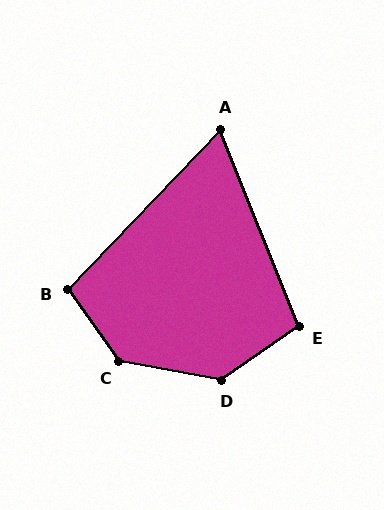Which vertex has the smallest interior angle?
A, at approximately 65 degrees.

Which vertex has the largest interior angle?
C, at approximately 136 degrees.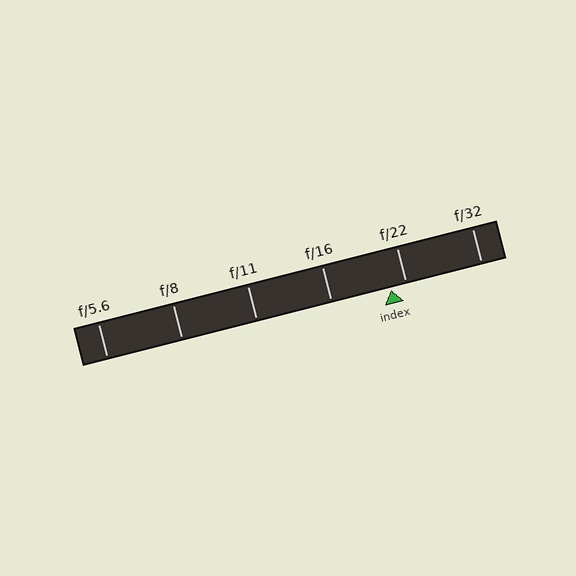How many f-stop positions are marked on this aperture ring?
There are 6 f-stop positions marked.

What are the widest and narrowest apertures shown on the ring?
The widest aperture shown is f/5.6 and the narrowest is f/32.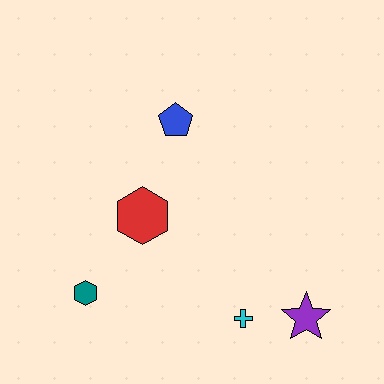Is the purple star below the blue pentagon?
Yes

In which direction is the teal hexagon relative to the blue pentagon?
The teal hexagon is below the blue pentagon.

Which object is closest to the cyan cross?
The purple star is closest to the cyan cross.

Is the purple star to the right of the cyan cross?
Yes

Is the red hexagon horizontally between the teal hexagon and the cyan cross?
Yes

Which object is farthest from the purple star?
The blue pentagon is farthest from the purple star.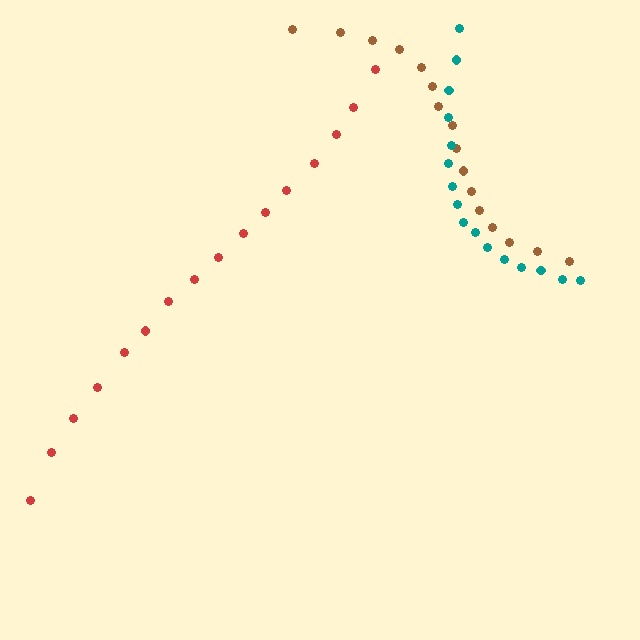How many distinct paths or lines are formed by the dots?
There are 3 distinct paths.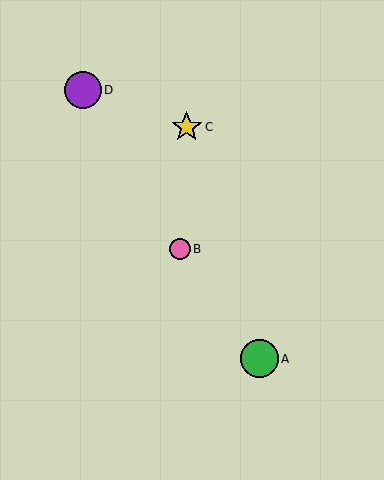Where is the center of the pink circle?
The center of the pink circle is at (180, 249).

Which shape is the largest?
The green circle (labeled A) is the largest.